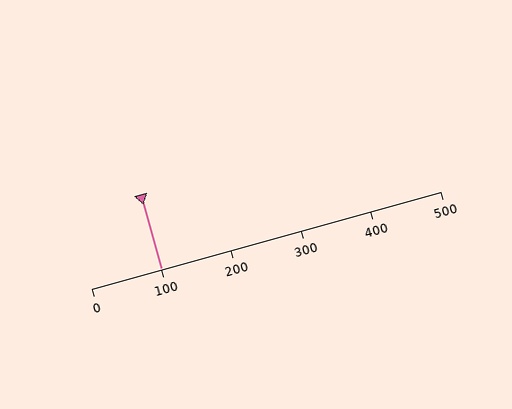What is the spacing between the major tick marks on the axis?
The major ticks are spaced 100 apart.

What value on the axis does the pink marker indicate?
The marker indicates approximately 100.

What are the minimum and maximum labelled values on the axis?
The axis runs from 0 to 500.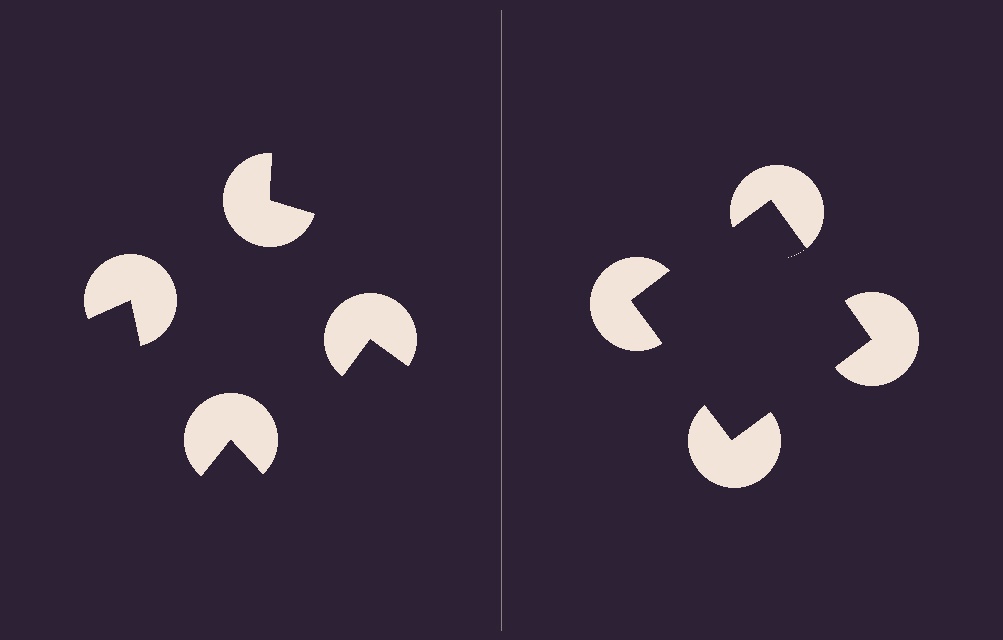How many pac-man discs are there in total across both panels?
8 — 4 on each side.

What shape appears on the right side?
An illusory square.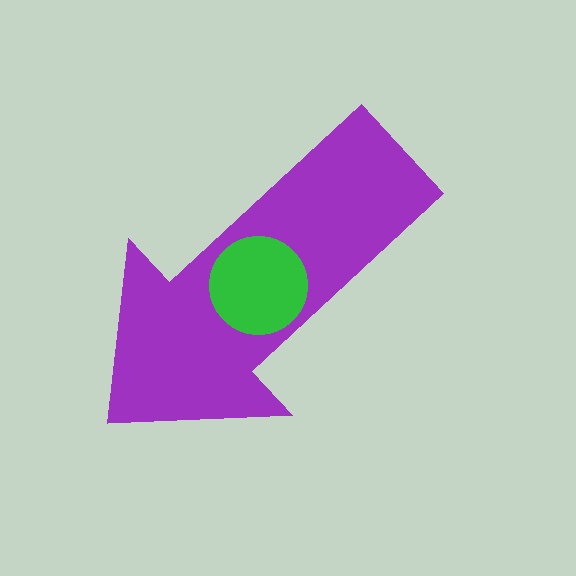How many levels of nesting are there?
2.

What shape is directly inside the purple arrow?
The green circle.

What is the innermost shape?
The green circle.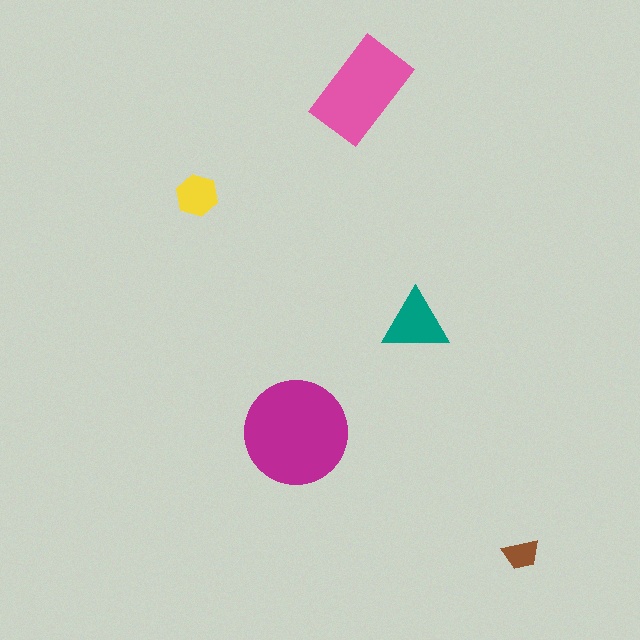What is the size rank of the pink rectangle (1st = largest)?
2nd.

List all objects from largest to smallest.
The magenta circle, the pink rectangle, the teal triangle, the yellow hexagon, the brown trapezoid.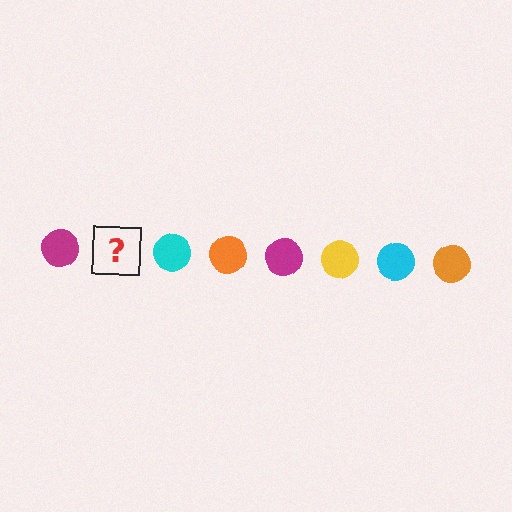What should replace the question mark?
The question mark should be replaced with a yellow circle.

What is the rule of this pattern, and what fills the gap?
The rule is that the pattern cycles through magenta, yellow, cyan, orange circles. The gap should be filled with a yellow circle.